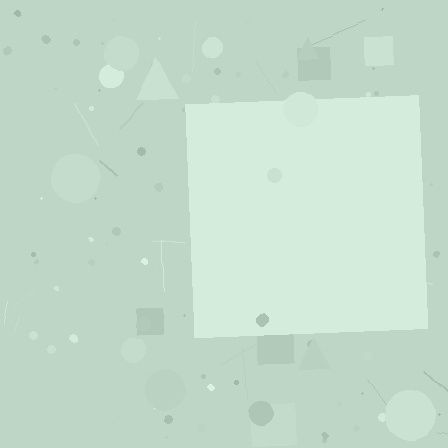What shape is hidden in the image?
A square is hidden in the image.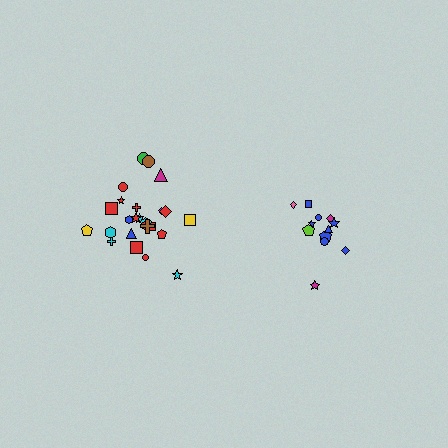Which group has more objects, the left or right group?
The left group.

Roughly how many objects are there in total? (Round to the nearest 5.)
Roughly 35 objects in total.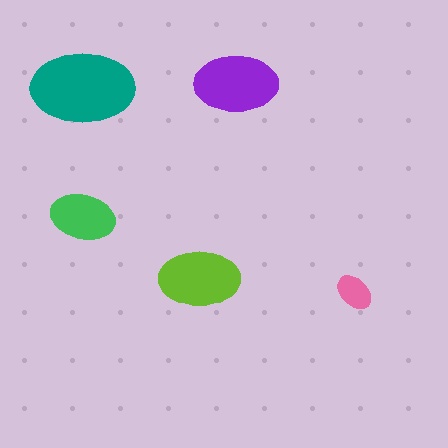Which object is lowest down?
The pink ellipse is bottommost.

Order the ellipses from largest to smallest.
the teal one, the purple one, the lime one, the green one, the pink one.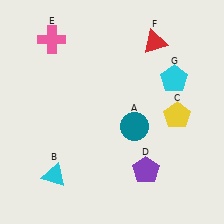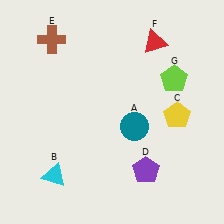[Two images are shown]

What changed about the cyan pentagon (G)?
In Image 1, G is cyan. In Image 2, it changed to lime.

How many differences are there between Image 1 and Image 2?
There are 2 differences between the two images.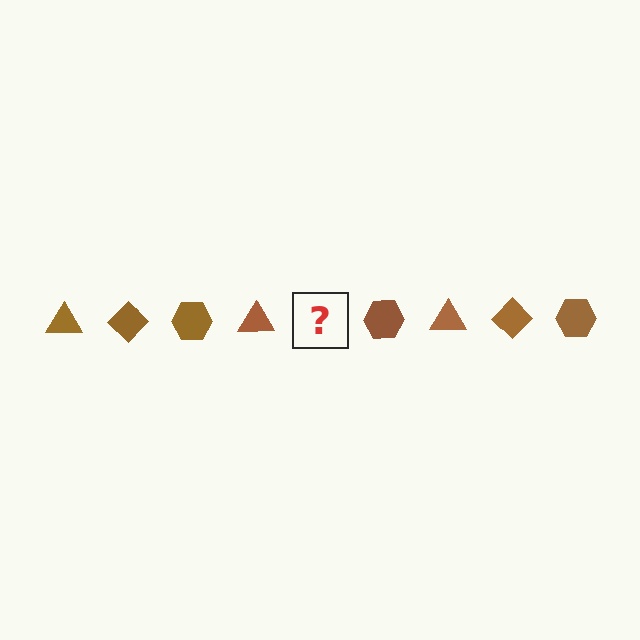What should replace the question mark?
The question mark should be replaced with a brown diamond.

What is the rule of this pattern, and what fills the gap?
The rule is that the pattern cycles through triangle, diamond, hexagon shapes in brown. The gap should be filled with a brown diamond.